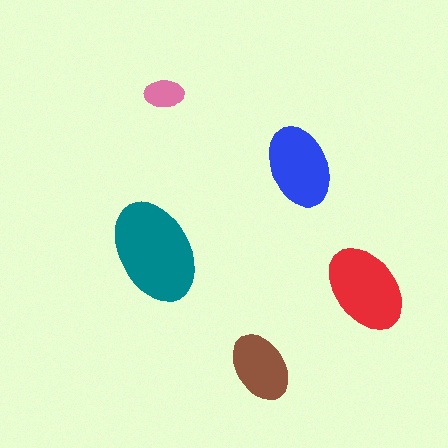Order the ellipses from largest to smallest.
the teal one, the red one, the blue one, the brown one, the pink one.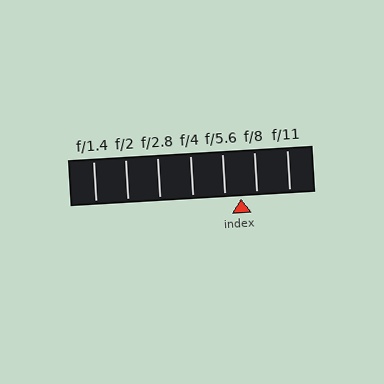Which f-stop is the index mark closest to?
The index mark is closest to f/5.6.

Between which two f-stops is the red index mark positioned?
The index mark is between f/5.6 and f/8.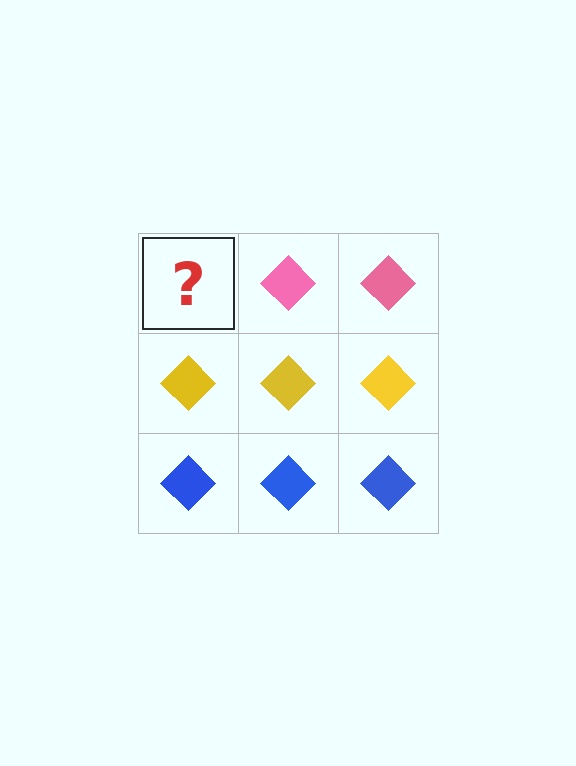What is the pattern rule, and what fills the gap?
The rule is that each row has a consistent color. The gap should be filled with a pink diamond.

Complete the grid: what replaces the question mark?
The question mark should be replaced with a pink diamond.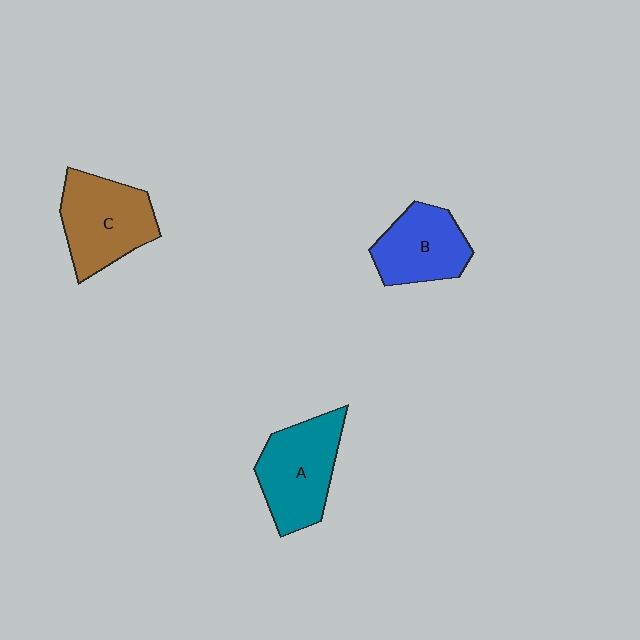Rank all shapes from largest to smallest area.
From largest to smallest: C (brown), A (teal), B (blue).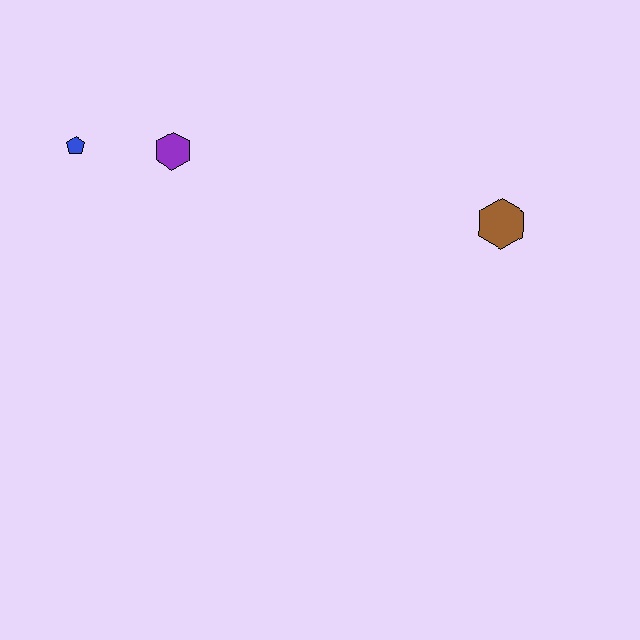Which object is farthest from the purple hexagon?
The brown hexagon is farthest from the purple hexagon.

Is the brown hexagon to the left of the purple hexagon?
No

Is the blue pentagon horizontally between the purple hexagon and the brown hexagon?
No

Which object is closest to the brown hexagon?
The purple hexagon is closest to the brown hexagon.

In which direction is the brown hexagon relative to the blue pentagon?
The brown hexagon is to the right of the blue pentagon.